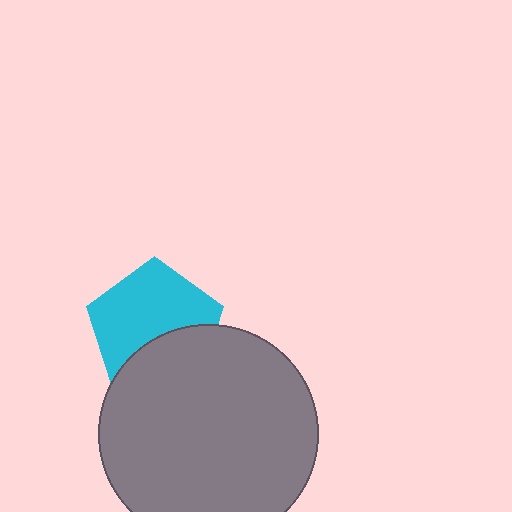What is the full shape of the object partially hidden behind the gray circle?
The partially hidden object is a cyan pentagon.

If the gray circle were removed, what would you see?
You would see the complete cyan pentagon.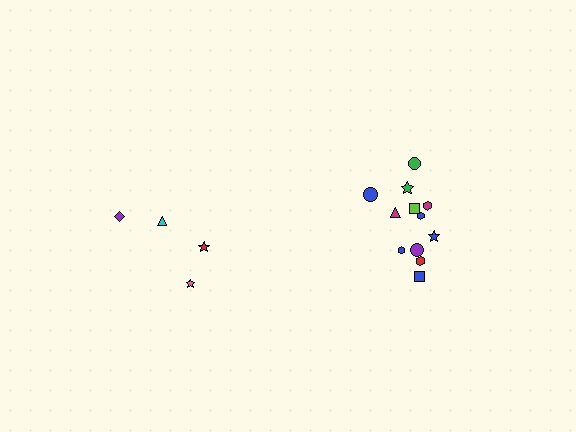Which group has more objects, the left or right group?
The right group.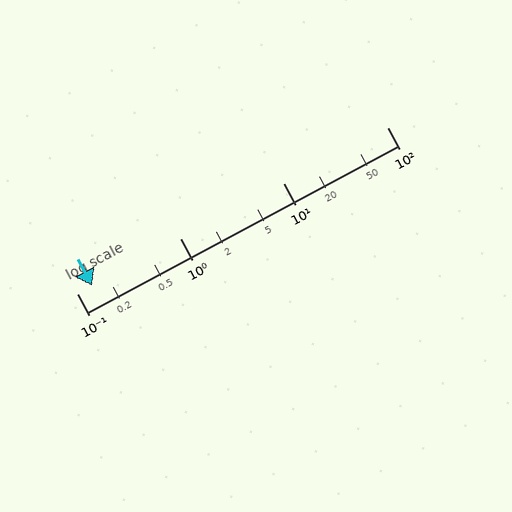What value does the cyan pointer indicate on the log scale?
The pointer indicates approximately 0.14.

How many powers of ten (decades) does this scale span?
The scale spans 3 decades, from 0.1 to 100.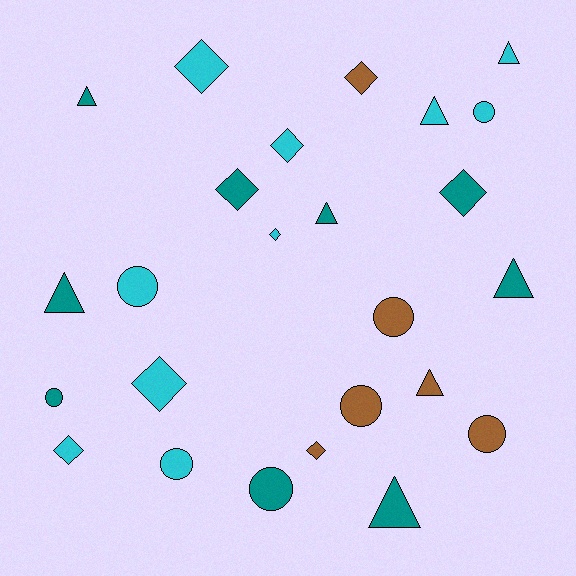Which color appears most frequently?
Cyan, with 10 objects.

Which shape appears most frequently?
Diamond, with 9 objects.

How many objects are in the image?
There are 25 objects.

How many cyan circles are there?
There are 3 cyan circles.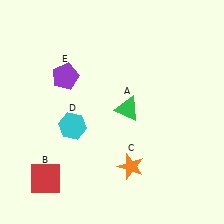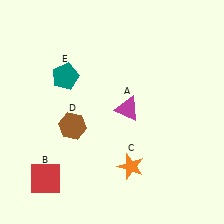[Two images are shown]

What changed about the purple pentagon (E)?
In Image 1, E is purple. In Image 2, it changed to teal.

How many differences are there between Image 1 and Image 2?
There are 3 differences between the two images.